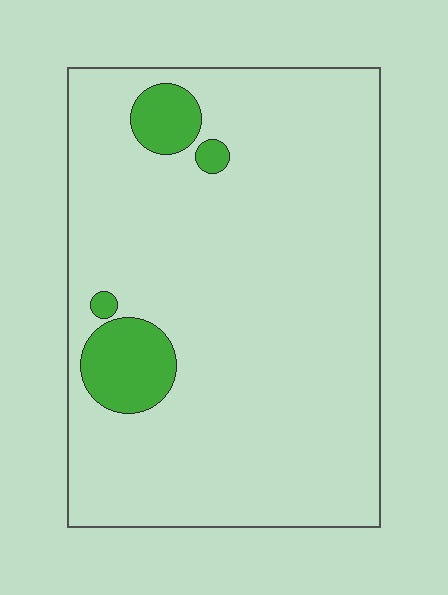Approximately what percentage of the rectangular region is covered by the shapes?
Approximately 10%.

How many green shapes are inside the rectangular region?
4.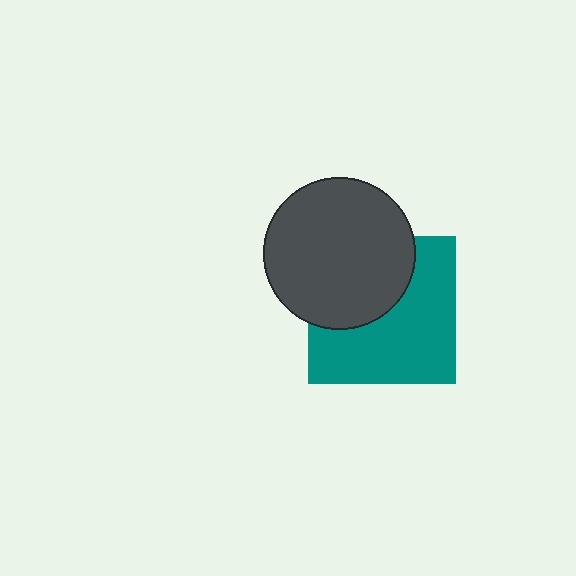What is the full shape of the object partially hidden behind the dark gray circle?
The partially hidden object is a teal square.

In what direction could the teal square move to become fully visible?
The teal square could move toward the lower-right. That would shift it out from behind the dark gray circle entirely.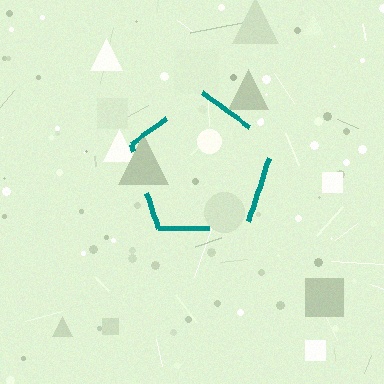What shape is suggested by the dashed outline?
The dashed outline suggests a pentagon.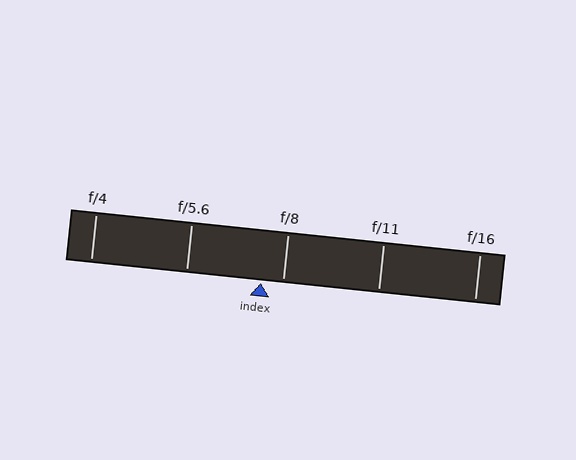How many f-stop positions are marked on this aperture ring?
There are 5 f-stop positions marked.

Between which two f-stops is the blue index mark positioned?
The index mark is between f/5.6 and f/8.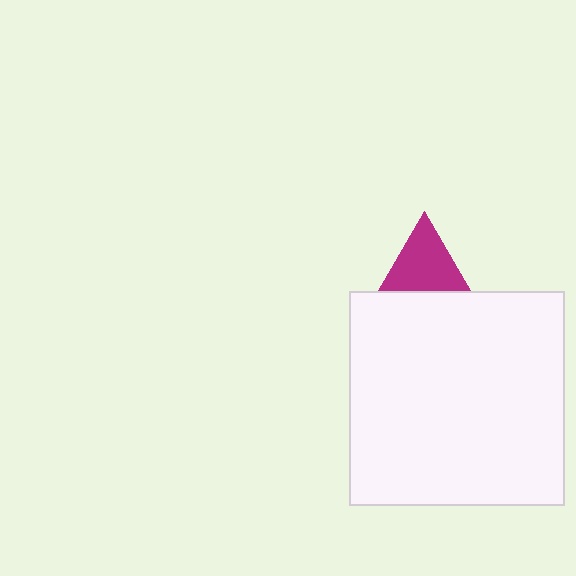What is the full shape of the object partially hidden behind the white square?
The partially hidden object is a magenta triangle.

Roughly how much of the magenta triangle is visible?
About half of it is visible (roughly 51%).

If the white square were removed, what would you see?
You would see the complete magenta triangle.